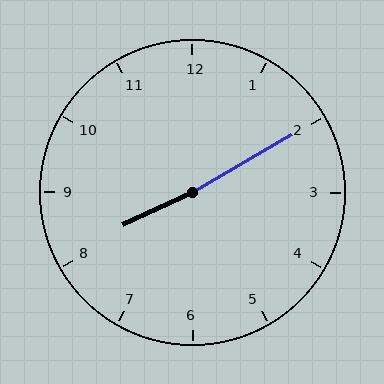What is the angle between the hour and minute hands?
Approximately 175 degrees.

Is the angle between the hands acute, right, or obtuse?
It is obtuse.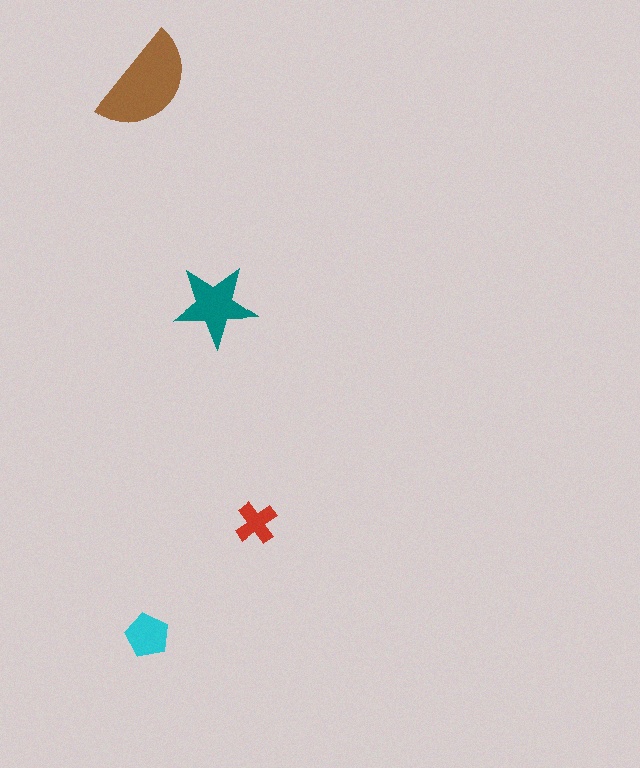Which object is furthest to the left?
The cyan pentagon is leftmost.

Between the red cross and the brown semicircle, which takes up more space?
The brown semicircle.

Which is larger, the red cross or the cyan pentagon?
The cyan pentagon.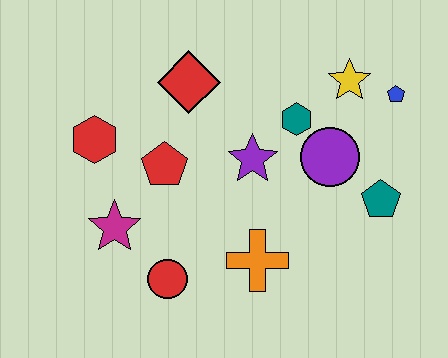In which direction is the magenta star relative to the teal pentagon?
The magenta star is to the left of the teal pentagon.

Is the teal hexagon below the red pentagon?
No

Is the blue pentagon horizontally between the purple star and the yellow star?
No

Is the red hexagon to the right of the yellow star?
No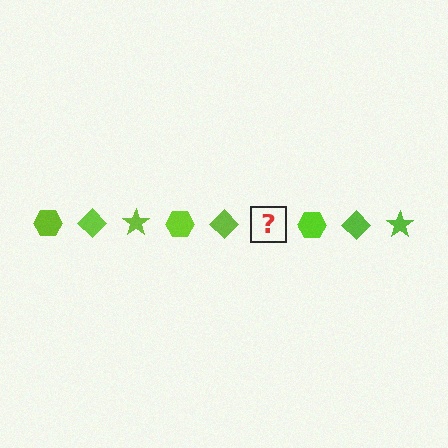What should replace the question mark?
The question mark should be replaced with a lime star.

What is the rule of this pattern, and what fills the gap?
The rule is that the pattern cycles through hexagon, diamond, star shapes in lime. The gap should be filled with a lime star.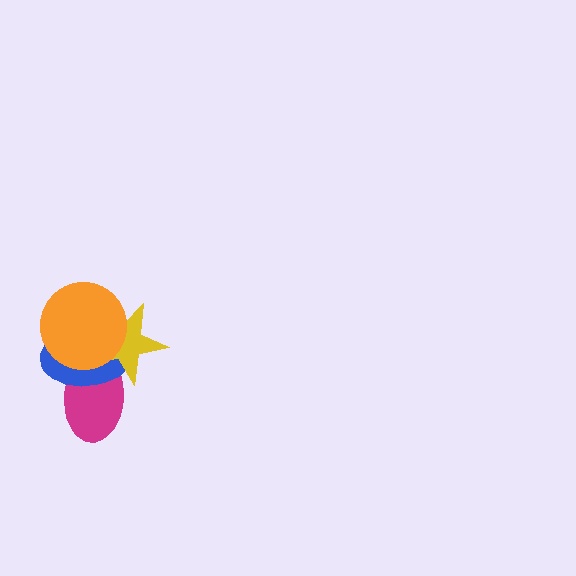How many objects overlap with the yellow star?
3 objects overlap with the yellow star.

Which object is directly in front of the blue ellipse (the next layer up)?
The yellow star is directly in front of the blue ellipse.